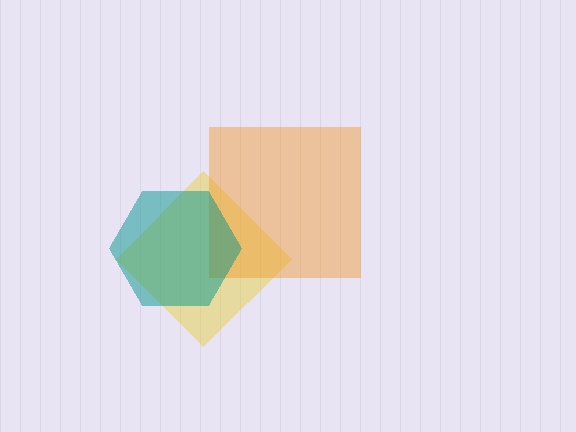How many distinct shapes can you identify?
There are 3 distinct shapes: a yellow diamond, an orange square, a teal hexagon.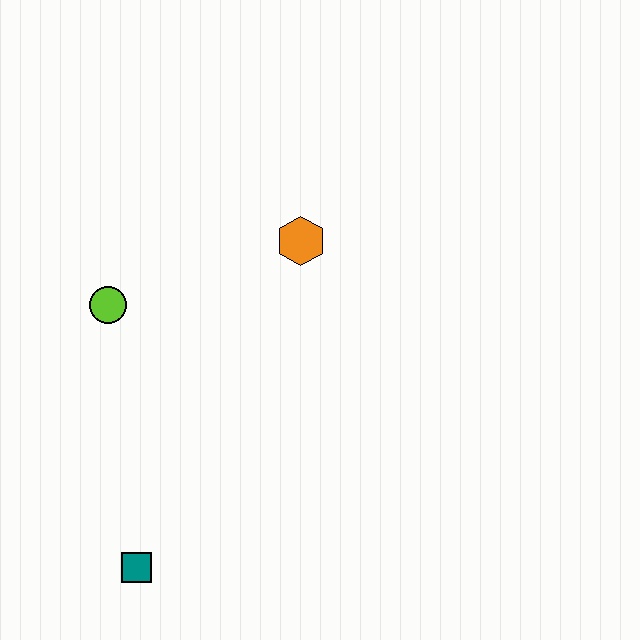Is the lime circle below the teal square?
No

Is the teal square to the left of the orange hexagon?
Yes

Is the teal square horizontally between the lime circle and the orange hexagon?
Yes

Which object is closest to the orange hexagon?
The lime circle is closest to the orange hexagon.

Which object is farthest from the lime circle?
The teal square is farthest from the lime circle.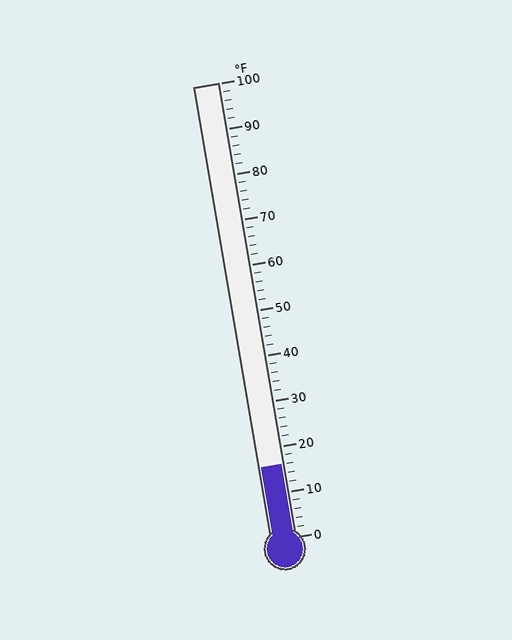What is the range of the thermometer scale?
The thermometer scale ranges from 0°F to 100°F.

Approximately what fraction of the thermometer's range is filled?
The thermometer is filled to approximately 15% of its range.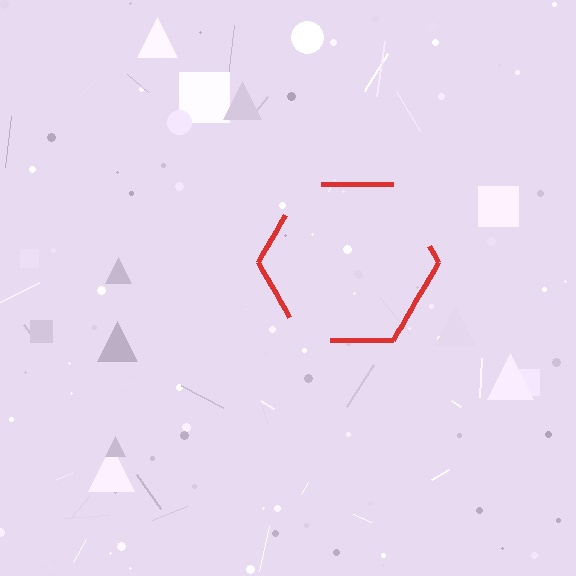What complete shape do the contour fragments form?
The contour fragments form a hexagon.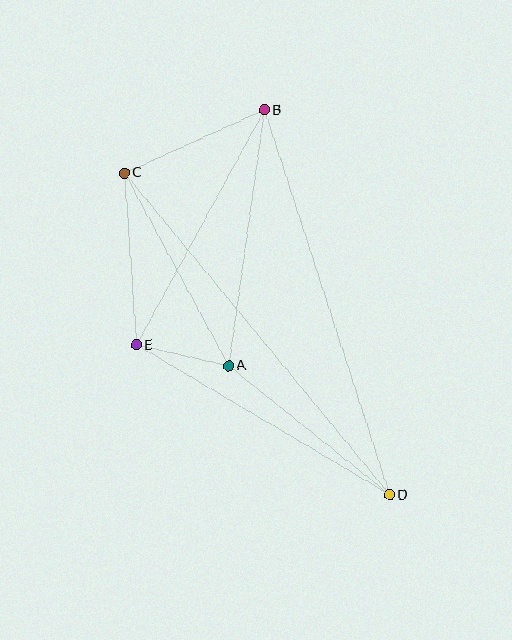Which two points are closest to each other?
Points A and E are closest to each other.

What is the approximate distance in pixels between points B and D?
The distance between B and D is approximately 405 pixels.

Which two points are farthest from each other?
Points C and D are farthest from each other.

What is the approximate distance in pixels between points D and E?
The distance between D and E is approximately 294 pixels.